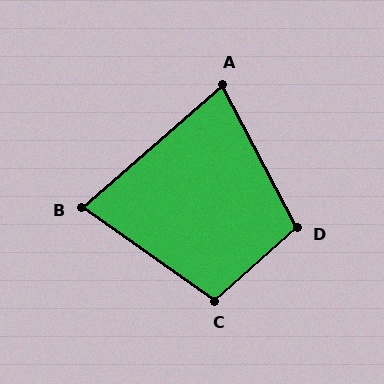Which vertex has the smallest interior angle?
B, at approximately 76 degrees.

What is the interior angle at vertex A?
Approximately 77 degrees (acute).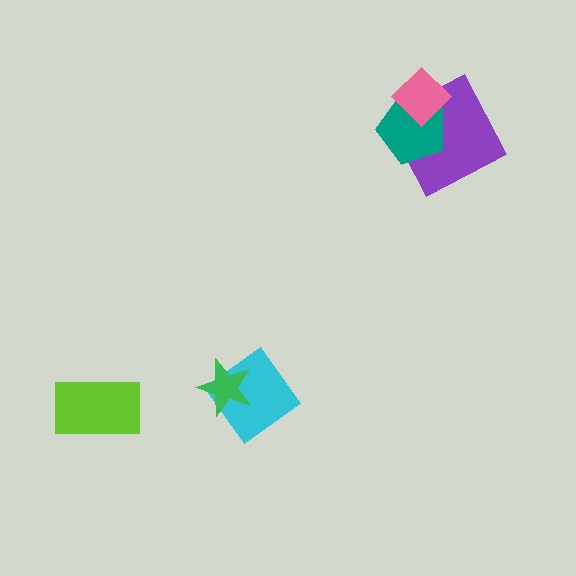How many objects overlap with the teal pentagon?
2 objects overlap with the teal pentagon.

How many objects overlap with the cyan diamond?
1 object overlaps with the cyan diamond.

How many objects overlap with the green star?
1 object overlaps with the green star.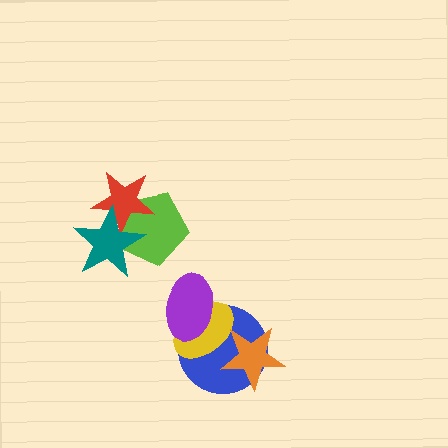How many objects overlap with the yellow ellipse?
3 objects overlap with the yellow ellipse.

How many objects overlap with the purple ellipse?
2 objects overlap with the purple ellipse.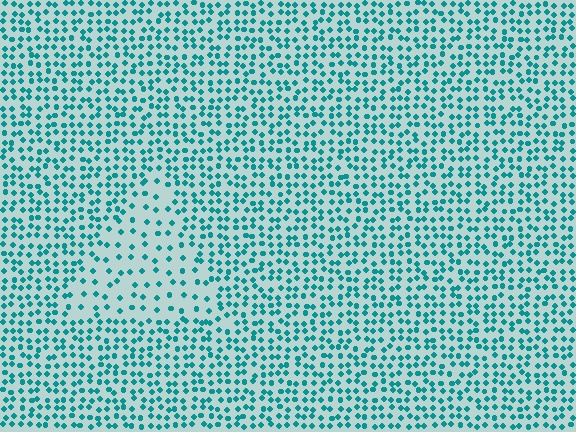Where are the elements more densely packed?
The elements are more densely packed outside the triangle boundary.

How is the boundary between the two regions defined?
The boundary is defined by a change in element density (approximately 2.2x ratio). All elements are the same color, size, and shape.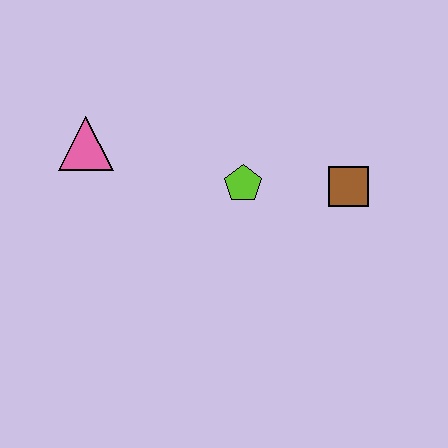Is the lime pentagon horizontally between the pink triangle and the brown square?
Yes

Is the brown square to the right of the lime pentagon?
Yes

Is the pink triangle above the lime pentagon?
Yes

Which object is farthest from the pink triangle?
The brown square is farthest from the pink triangle.